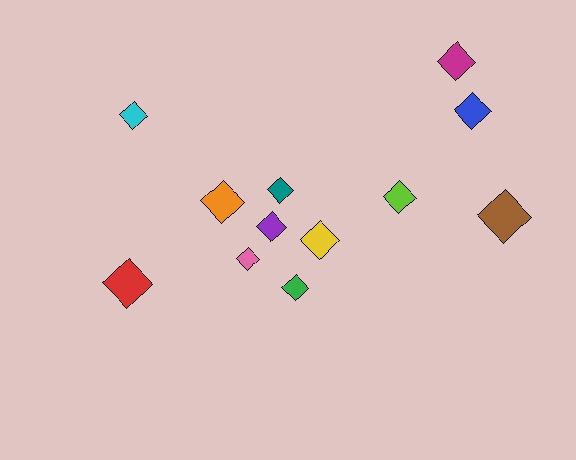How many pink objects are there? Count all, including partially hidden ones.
There is 1 pink object.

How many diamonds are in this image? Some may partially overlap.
There are 12 diamonds.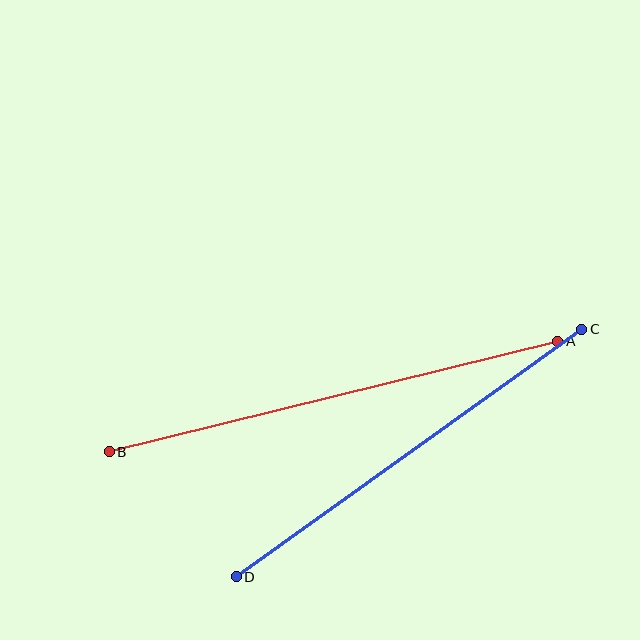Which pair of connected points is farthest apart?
Points A and B are farthest apart.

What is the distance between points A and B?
The distance is approximately 462 pixels.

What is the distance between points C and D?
The distance is approximately 425 pixels.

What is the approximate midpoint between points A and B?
The midpoint is at approximately (334, 397) pixels.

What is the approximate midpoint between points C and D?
The midpoint is at approximately (409, 453) pixels.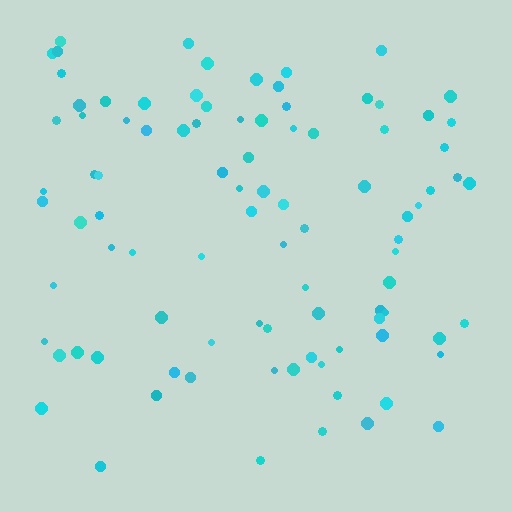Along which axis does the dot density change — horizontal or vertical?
Vertical.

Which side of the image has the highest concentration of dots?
The top.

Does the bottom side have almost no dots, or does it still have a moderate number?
Still a moderate number, just noticeably fewer than the top.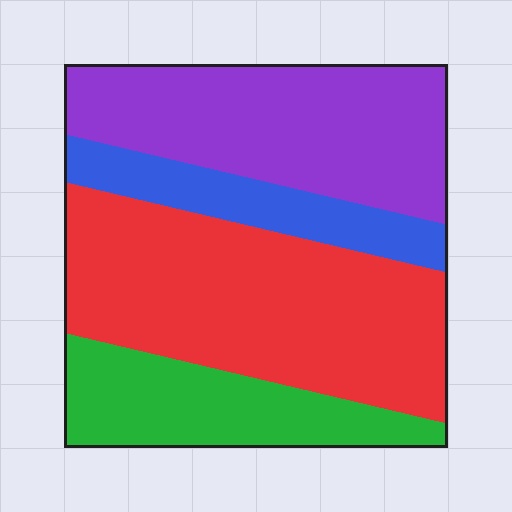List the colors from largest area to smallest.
From largest to smallest: red, purple, green, blue.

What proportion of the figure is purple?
Purple covers 30% of the figure.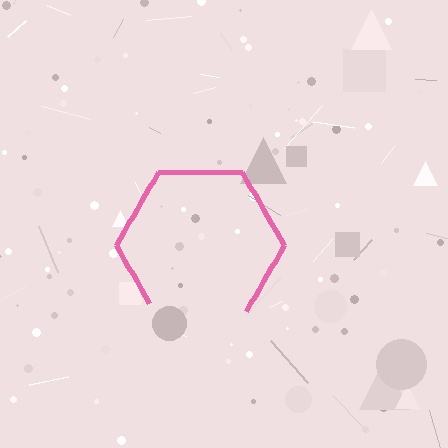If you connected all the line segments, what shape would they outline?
They would outline a hexagon.